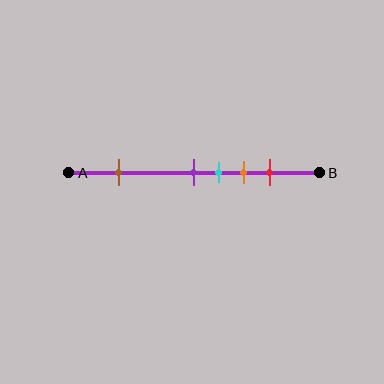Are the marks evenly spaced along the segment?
No, the marks are not evenly spaced.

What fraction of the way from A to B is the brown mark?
The brown mark is approximately 20% (0.2) of the way from A to B.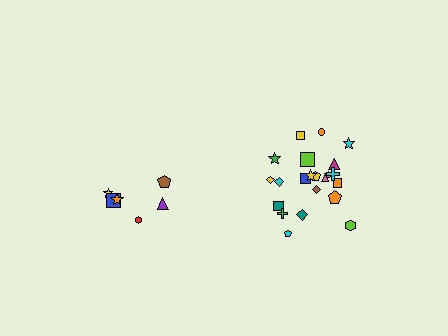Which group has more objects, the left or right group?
The right group.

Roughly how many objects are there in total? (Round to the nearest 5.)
Roughly 30 objects in total.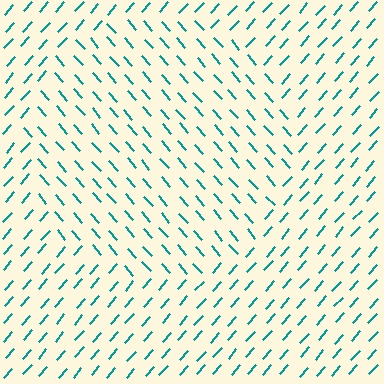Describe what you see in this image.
The image is filled with small teal line segments. A circle region in the image has lines oriented differently from the surrounding lines, creating a visible texture boundary.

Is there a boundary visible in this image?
Yes, there is a texture boundary formed by a change in line orientation.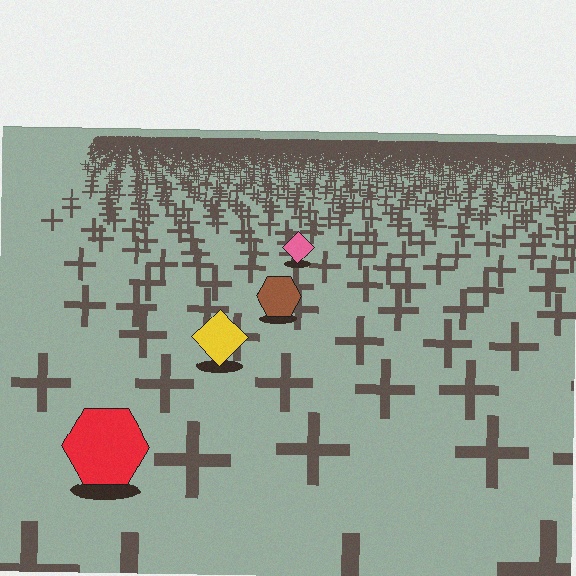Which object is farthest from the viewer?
The pink diamond is farthest from the viewer. It appears smaller and the ground texture around it is denser.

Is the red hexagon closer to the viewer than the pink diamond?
Yes. The red hexagon is closer — you can tell from the texture gradient: the ground texture is coarser near it.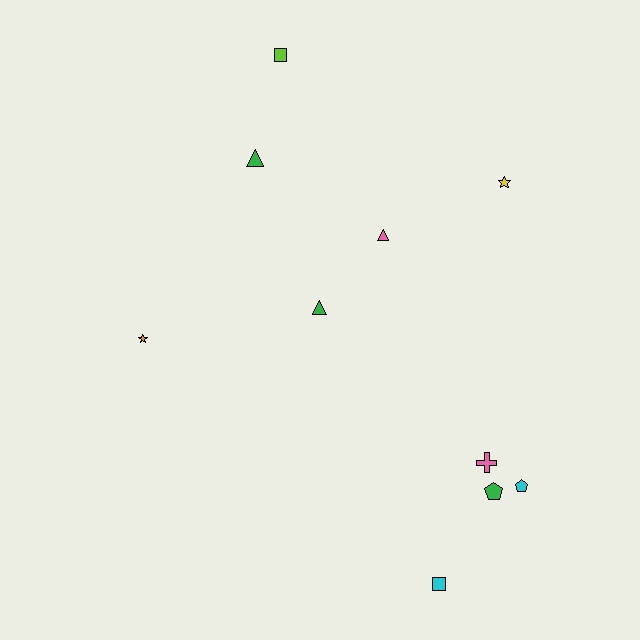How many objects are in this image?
There are 10 objects.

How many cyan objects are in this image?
There are 2 cyan objects.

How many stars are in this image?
There are 2 stars.